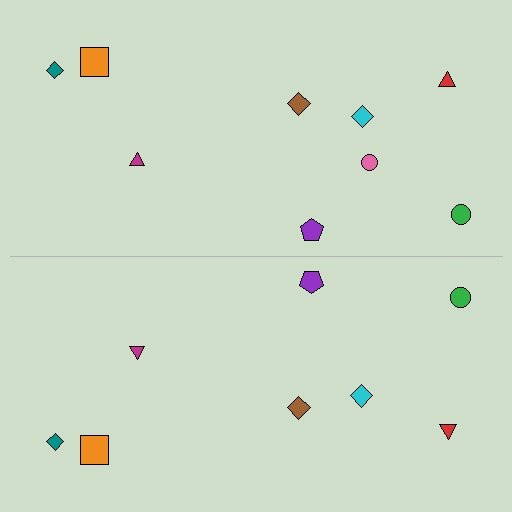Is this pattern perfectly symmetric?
No, the pattern is not perfectly symmetric. A pink circle is missing from the bottom side.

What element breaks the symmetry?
A pink circle is missing from the bottom side.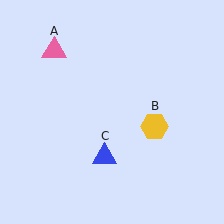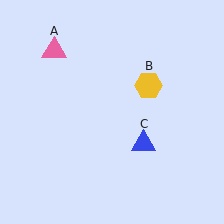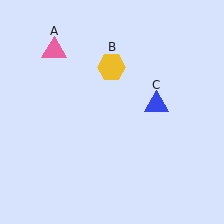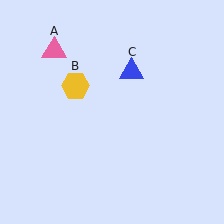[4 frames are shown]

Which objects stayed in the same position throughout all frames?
Pink triangle (object A) remained stationary.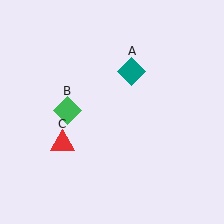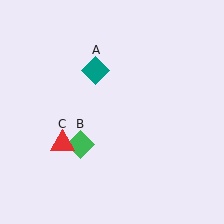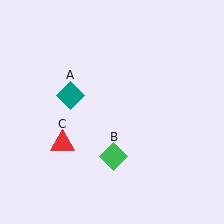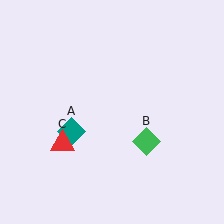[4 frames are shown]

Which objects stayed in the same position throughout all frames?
Red triangle (object C) remained stationary.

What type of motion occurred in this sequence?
The teal diamond (object A), green diamond (object B) rotated counterclockwise around the center of the scene.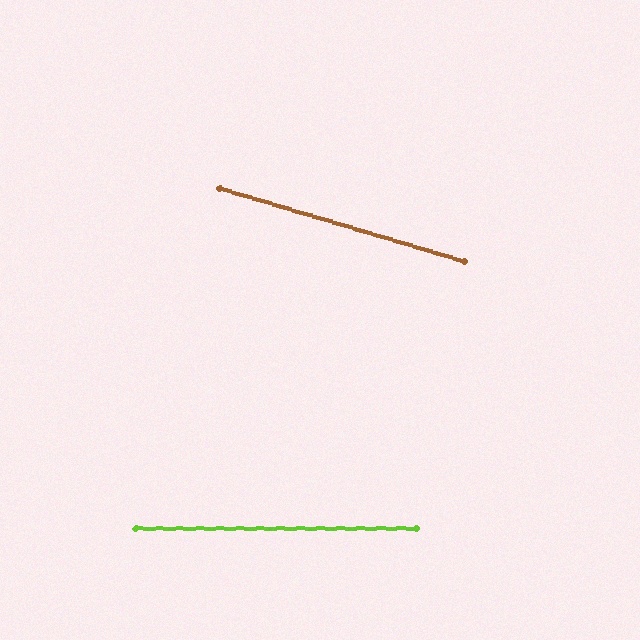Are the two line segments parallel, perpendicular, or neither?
Neither parallel nor perpendicular — they differ by about 17°.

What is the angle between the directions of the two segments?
Approximately 17 degrees.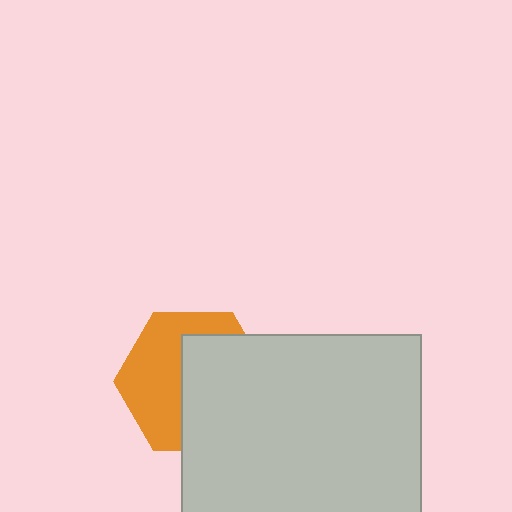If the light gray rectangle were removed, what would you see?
You would see the complete orange hexagon.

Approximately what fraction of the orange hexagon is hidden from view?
Roughly 52% of the orange hexagon is hidden behind the light gray rectangle.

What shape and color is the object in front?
The object in front is a light gray rectangle.